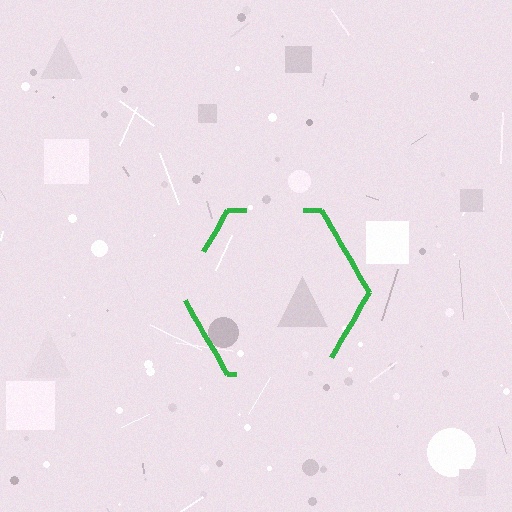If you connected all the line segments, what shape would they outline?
They would outline a hexagon.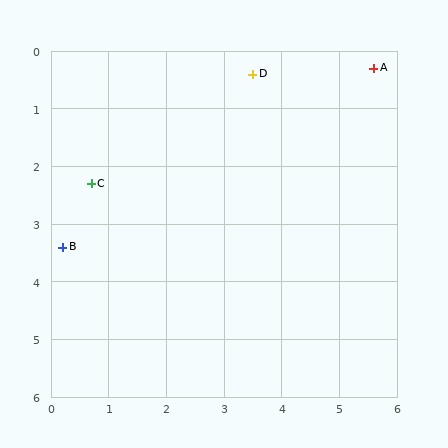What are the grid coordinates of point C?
Point C is at approximately (0.7, 2.3).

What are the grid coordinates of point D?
Point D is at approximately (3.5, 0.4).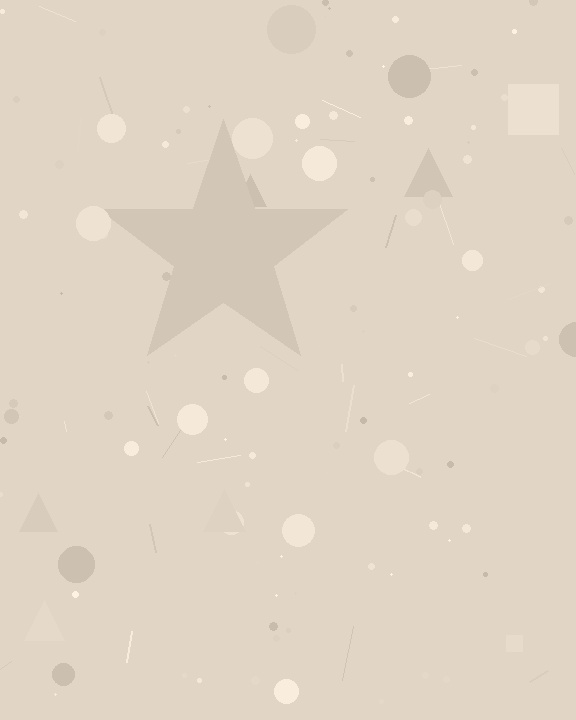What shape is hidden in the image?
A star is hidden in the image.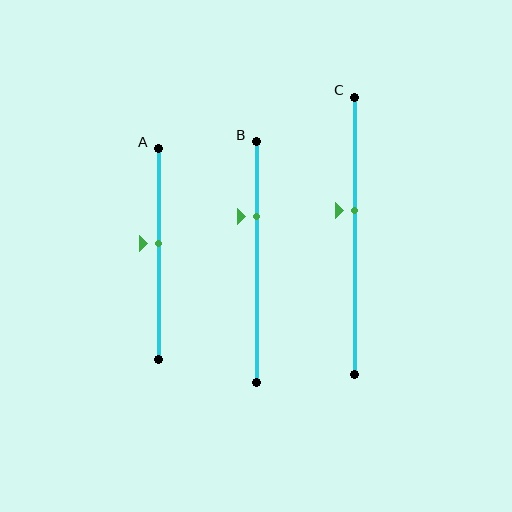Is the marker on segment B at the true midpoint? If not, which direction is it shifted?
No, the marker on segment B is shifted upward by about 19% of the segment length.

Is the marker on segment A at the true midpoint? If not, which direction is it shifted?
No, the marker on segment A is shifted upward by about 5% of the segment length.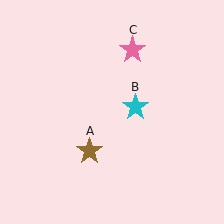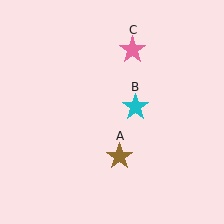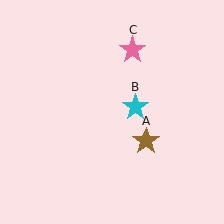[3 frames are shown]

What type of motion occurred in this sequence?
The brown star (object A) rotated counterclockwise around the center of the scene.